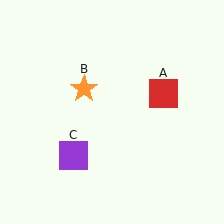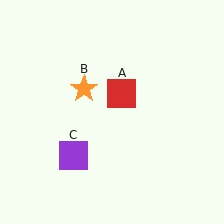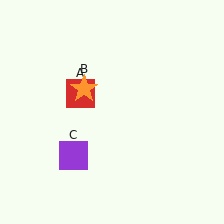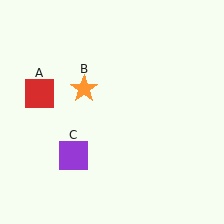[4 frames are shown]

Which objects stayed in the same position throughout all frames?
Orange star (object B) and purple square (object C) remained stationary.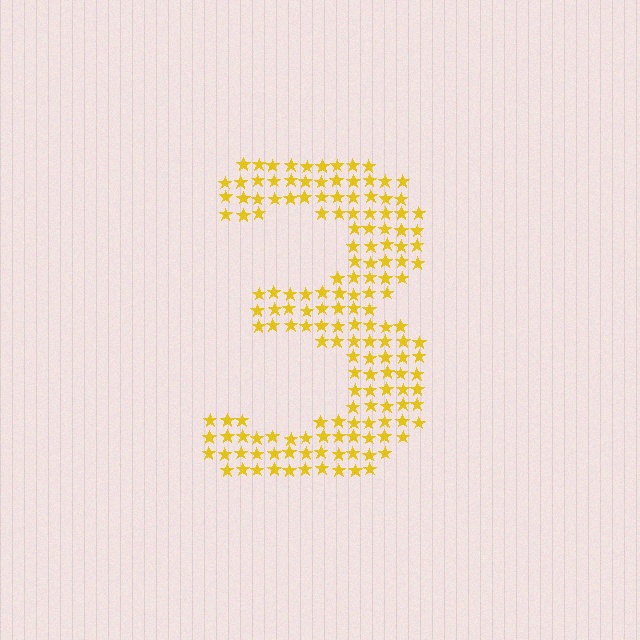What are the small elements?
The small elements are stars.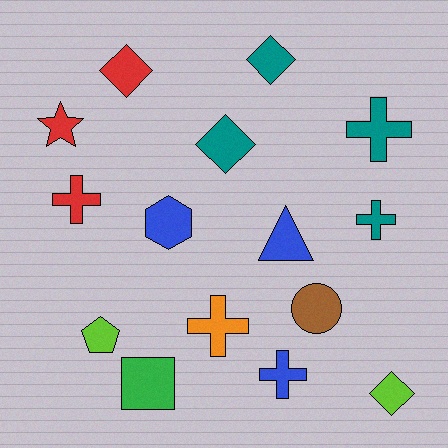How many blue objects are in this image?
There are 3 blue objects.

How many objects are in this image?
There are 15 objects.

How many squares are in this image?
There is 1 square.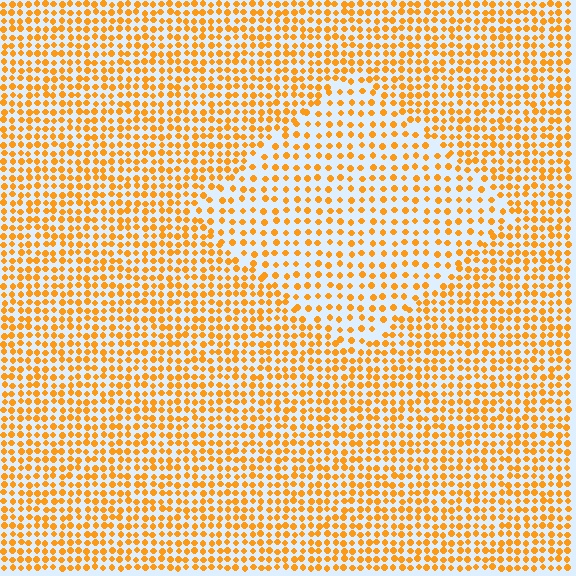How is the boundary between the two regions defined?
The boundary is defined by a change in element density (approximately 1.7x ratio). All elements are the same color, size, and shape.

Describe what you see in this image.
The image contains small orange elements arranged at two different densities. A diamond-shaped region is visible where the elements are less densely packed than the surrounding area.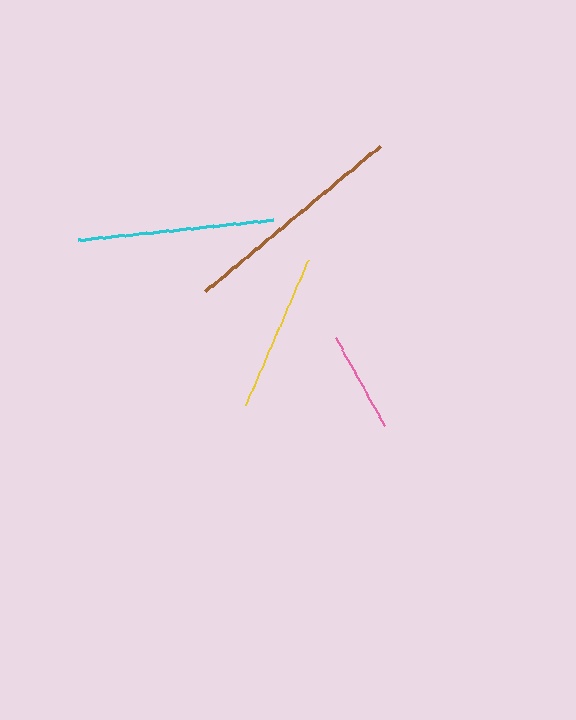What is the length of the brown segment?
The brown segment is approximately 227 pixels long.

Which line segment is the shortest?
The pink line is the shortest at approximately 101 pixels.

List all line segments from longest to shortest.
From longest to shortest: brown, cyan, yellow, pink.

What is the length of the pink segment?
The pink segment is approximately 101 pixels long.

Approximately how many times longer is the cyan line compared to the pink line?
The cyan line is approximately 1.9 times the length of the pink line.